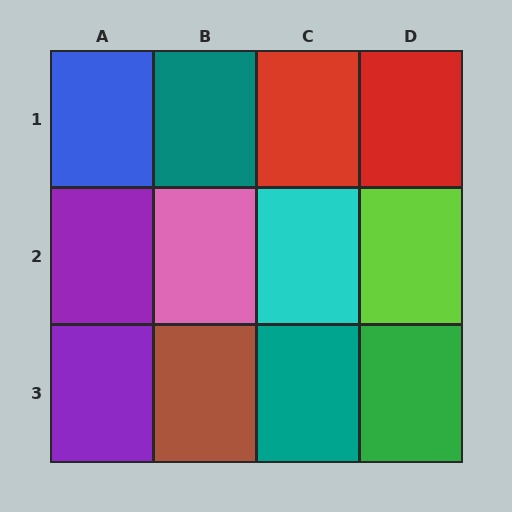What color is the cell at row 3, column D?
Green.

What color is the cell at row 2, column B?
Pink.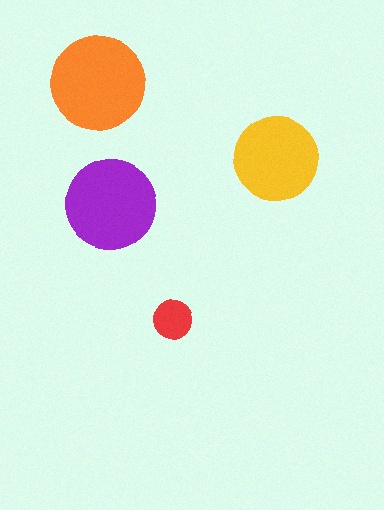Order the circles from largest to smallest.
the orange one, the purple one, the yellow one, the red one.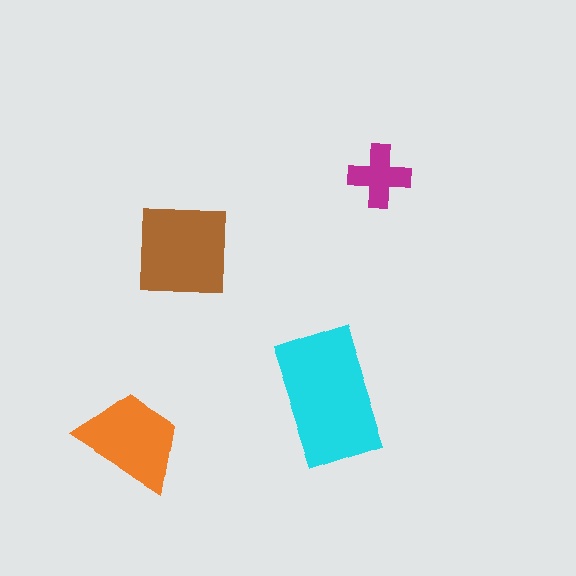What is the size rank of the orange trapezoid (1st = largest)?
3rd.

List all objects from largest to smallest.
The cyan rectangle, the brown square, the orange trapezoid, the magenta cross.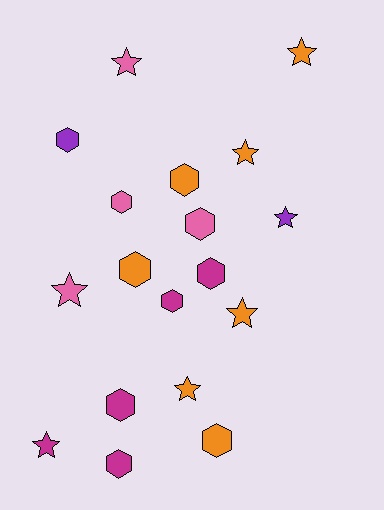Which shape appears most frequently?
Hexagon, with 10 objects.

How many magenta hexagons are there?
There are 4 magenta hexagons.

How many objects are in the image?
There are 18 objects.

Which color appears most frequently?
Orange, with 7 objects.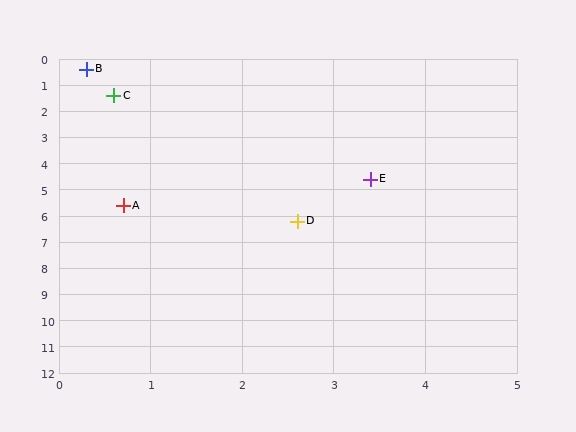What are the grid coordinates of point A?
Point A is at approximately (0.7, 5.6).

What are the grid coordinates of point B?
Point B is at approximately (0.3, 0.4).